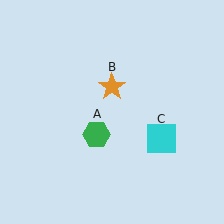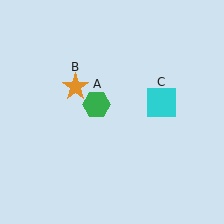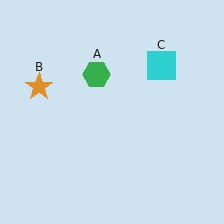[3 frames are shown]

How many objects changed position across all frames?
3 objects changed position: green hexagon (object A), orange star (object B), cyan square (object C).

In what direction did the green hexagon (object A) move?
The green hexagon (object A) moved up.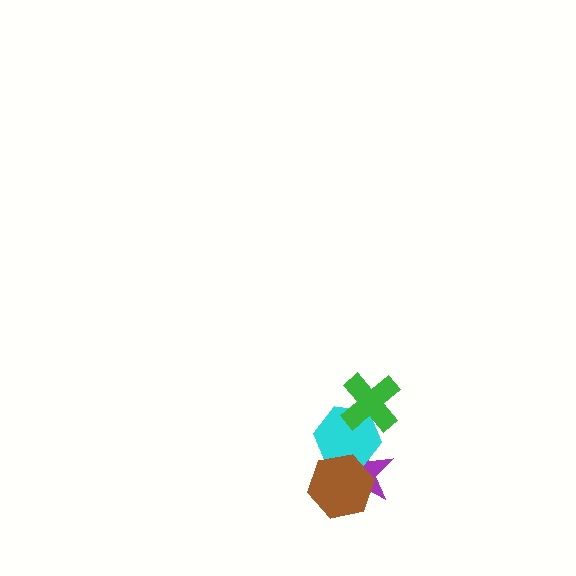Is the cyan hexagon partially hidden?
Yes, it is partially covered by another shape.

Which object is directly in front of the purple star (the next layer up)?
The cyan hexagon is directly in front of the purple star.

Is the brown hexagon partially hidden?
No, no other shape covers it.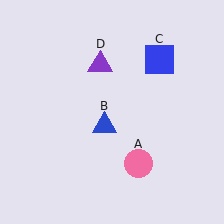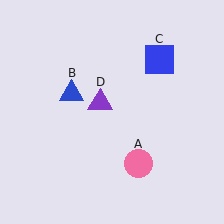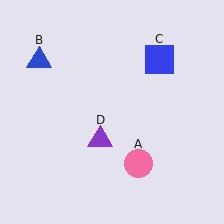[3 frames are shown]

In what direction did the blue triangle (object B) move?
The blue triangle (object B) moved up and to the left.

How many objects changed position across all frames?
2 objects changed position: blue triangle (object B), purple triangle (object D).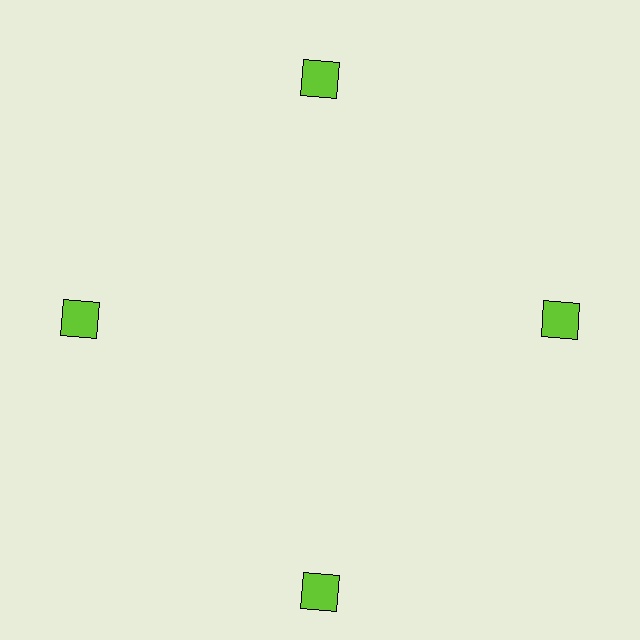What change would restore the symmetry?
The symmetry would be restored by moving it inward, back onto the ring so that all 4 squares sit at equal angles and equal distance from the center.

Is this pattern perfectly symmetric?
No. The 4 lime squares are arranged in a ring, but one element near the 6 o'clock position is pushed outward from the center, breaking the 4-fold rotational symmetry.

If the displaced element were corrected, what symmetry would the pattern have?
It would have 4-fold rotational symmetry — the pattern would map onto itself every 90 degrees.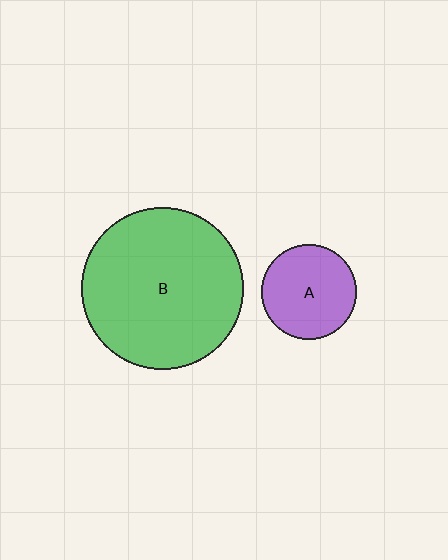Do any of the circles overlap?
No, none of the circles overlap.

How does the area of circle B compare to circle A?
Approximately 2.9 times.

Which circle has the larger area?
Circle B (green).